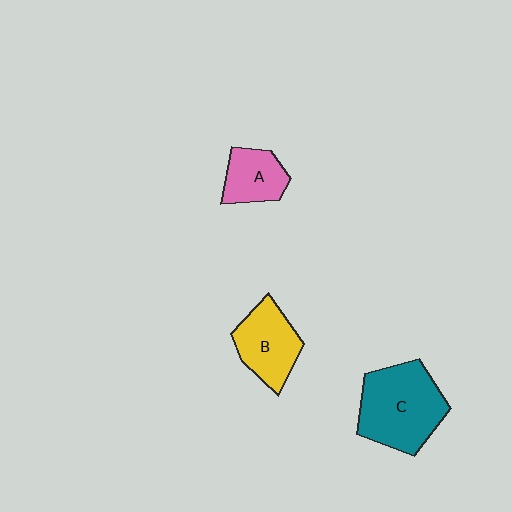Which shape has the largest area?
Shape C (teal).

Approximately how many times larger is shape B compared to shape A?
Approximately 1.3 times.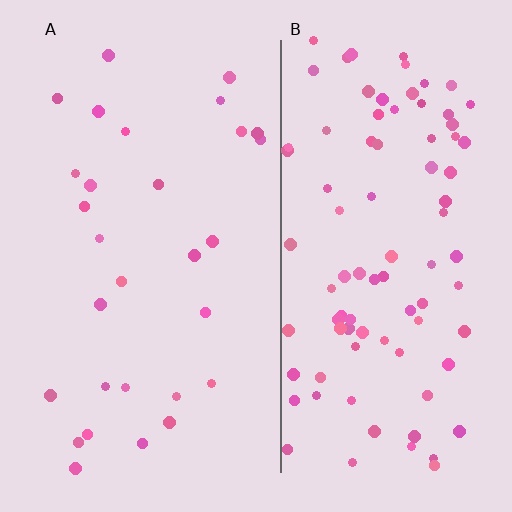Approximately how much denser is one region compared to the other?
Approximately 3.1× — region B over region A.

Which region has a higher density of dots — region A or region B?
B (the right).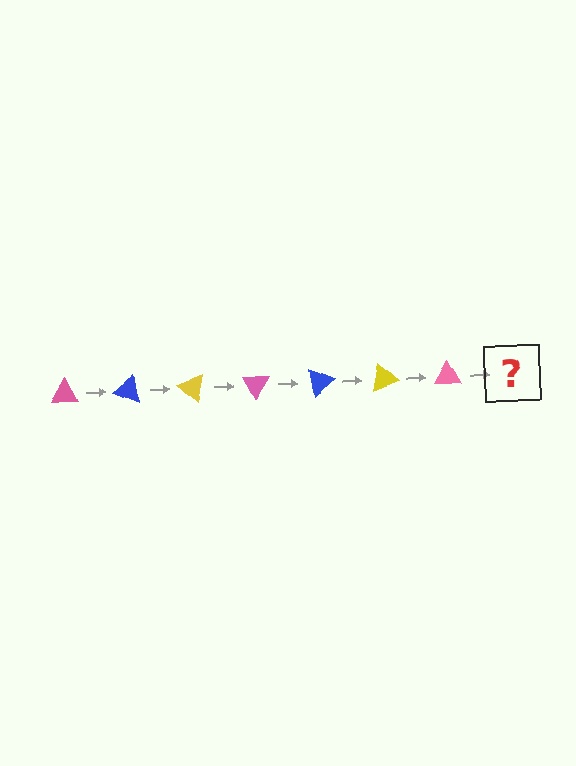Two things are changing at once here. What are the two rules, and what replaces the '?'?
The two rules are that it rotates 20 degrees each step and the color cycles through pink, blue, and yellow. The '?' should be a blue triangle, rotated 140 degrees from the start.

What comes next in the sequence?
The next element should be a blue triangle, rotated 140 degrees from the start.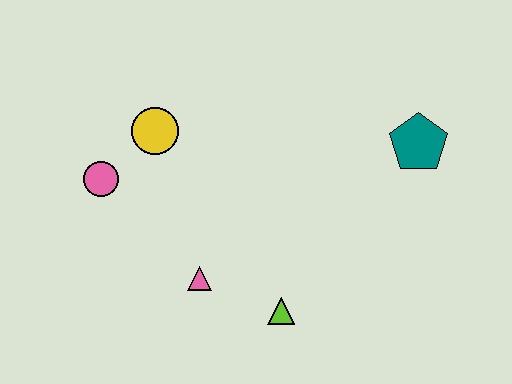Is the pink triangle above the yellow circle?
No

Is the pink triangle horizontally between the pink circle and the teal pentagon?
Yes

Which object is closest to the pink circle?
The yellow circle is closest to the pink circle.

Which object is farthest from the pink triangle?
The teal pentagon is farthest from the pink triangle.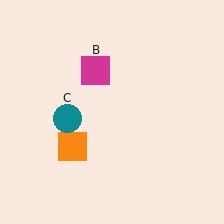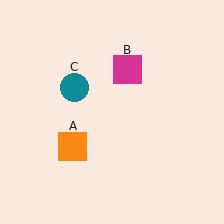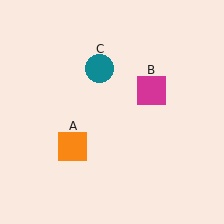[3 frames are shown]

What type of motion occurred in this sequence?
The magenta square (object B), teal circle (object C) rotated clockwise around the center of the scene.